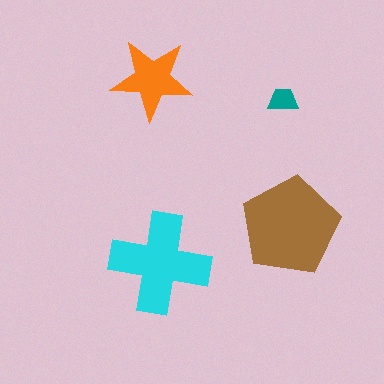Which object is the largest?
The brown pentagon.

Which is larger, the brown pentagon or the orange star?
The brown pentagon.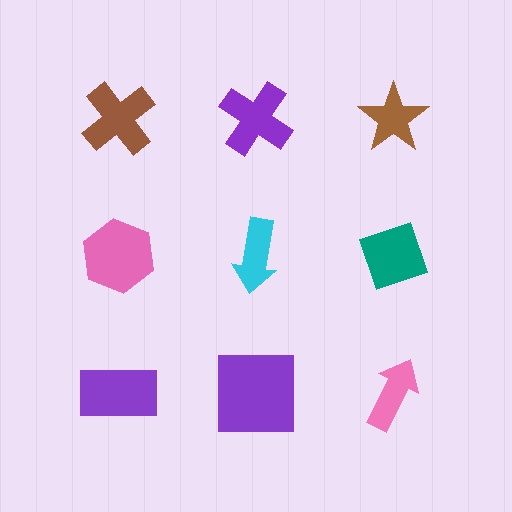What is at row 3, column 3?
A pink arrow.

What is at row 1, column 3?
A brown star.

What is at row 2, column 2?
A cyan arrow.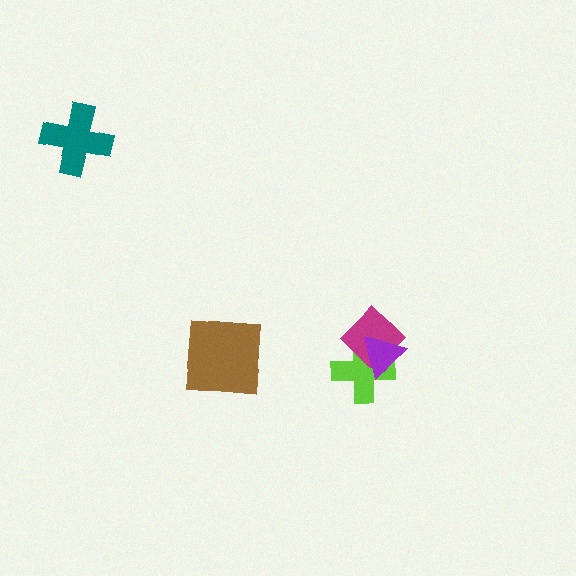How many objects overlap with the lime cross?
2 objects overlap with the lime cross.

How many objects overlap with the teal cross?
0 objects overlap with the teal cross.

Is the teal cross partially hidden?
No, no other shape covers it.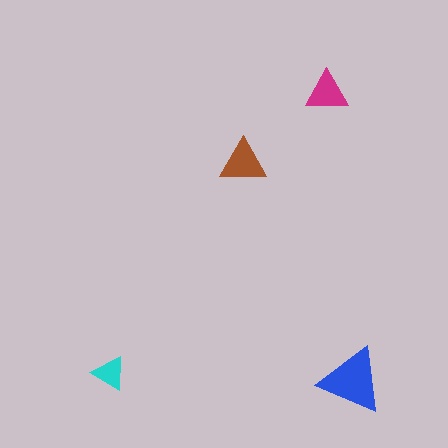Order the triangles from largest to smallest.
the blue one, the brown one, the magenta one, the cyan one.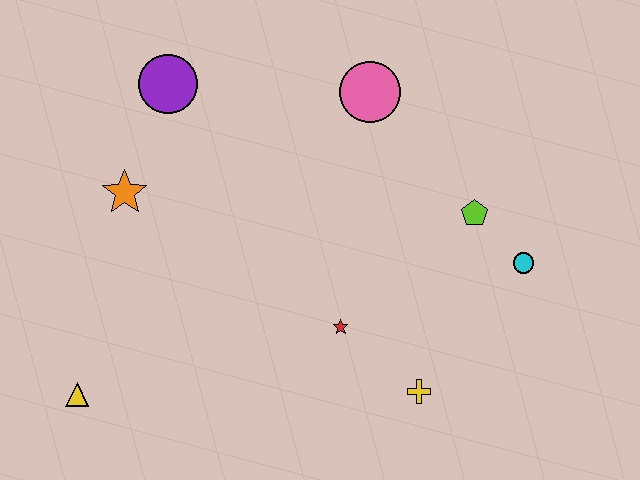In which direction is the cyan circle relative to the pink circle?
The cyan circle is below the pink circle.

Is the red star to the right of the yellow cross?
No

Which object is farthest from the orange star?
The cyan circle is farthest from the orange star.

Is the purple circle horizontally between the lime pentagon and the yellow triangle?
Yes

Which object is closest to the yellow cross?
The red star is closest to the yellow cross.